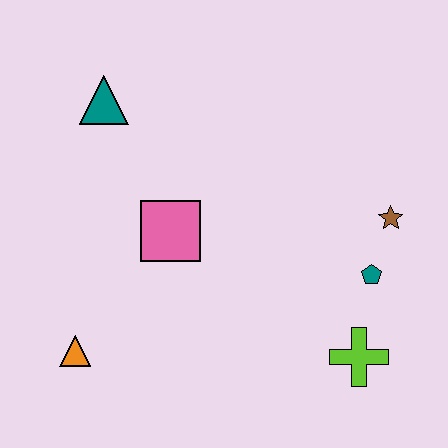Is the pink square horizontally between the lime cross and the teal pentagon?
No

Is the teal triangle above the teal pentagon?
Yes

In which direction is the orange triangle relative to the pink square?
The orange triangle is below the pink square.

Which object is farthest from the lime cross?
The teal triangle is farthest from the lime cross.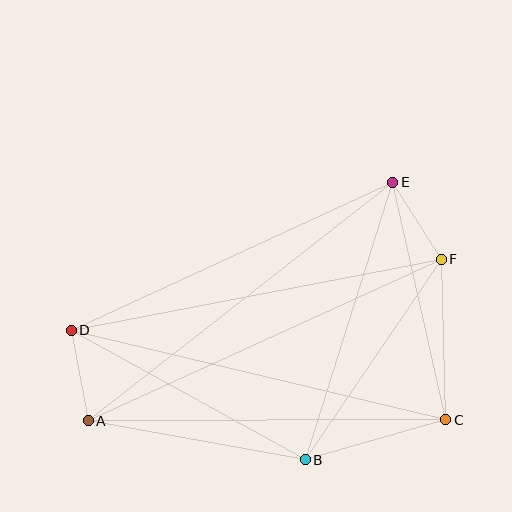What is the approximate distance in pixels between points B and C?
The distance between B and C is approximately 146 pixels.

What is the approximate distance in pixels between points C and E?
The distance between C and E is approximately 243 pixels.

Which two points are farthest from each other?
Points A and F are farthest from each other.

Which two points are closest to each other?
Points E and F are closest to each other.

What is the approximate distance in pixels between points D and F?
The distance between D and F is approximately 377 pixels.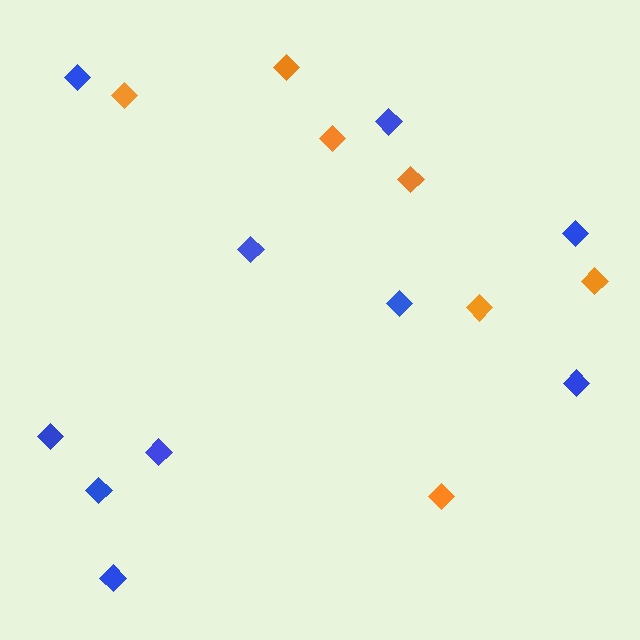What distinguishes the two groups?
There are 2 groups: one group of blue diamonds (10) and one group of orange diamonds (7).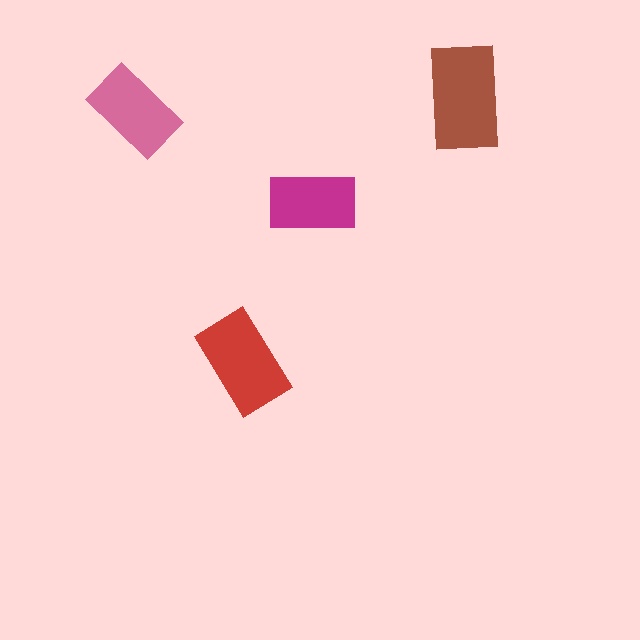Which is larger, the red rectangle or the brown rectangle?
The brown one.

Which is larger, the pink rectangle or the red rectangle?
The red one.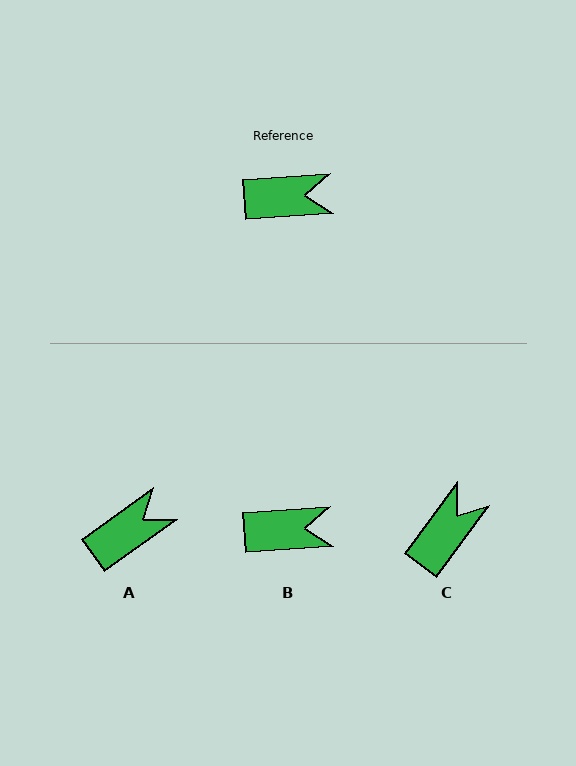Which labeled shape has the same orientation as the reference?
B.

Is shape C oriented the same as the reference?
No, it is off by about 49 degrees.